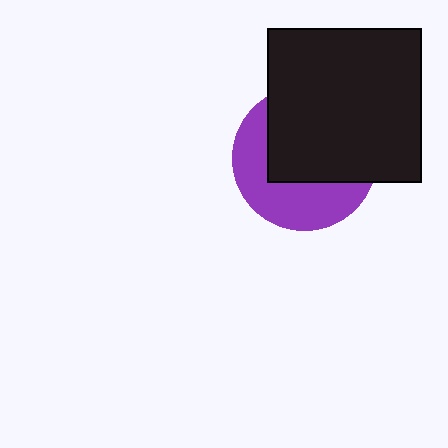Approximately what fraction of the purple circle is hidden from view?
Roughly 57% of the purple circle is hidden behind the black square.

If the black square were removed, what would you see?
You would see the complete purple circle.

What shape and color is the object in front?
The object in front is a black square.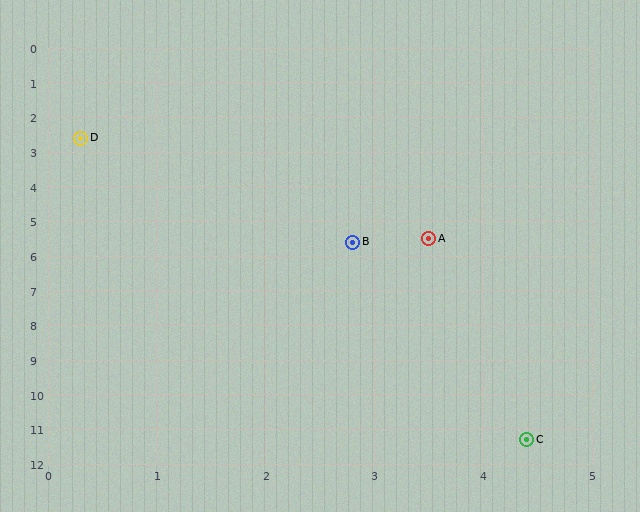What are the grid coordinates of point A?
Point A is at approximately (3.5, 5.5).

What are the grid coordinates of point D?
Point D is at approximately (0.3, 2.6).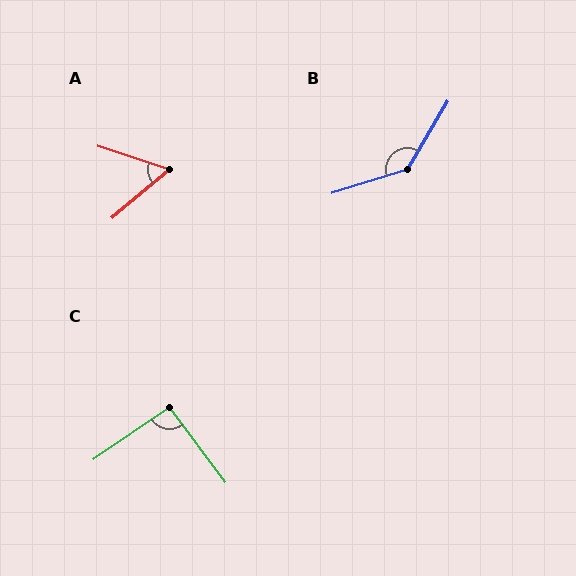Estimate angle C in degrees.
Approximately 93 degrees.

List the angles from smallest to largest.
A (58°), C (93°), B (138°).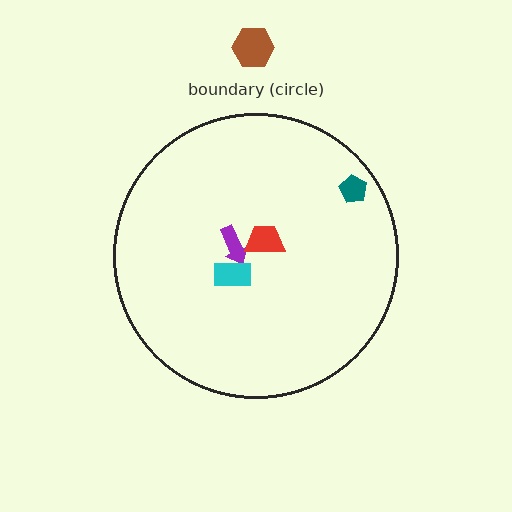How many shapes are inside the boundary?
4 inside, 1 outside.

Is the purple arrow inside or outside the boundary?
Inside.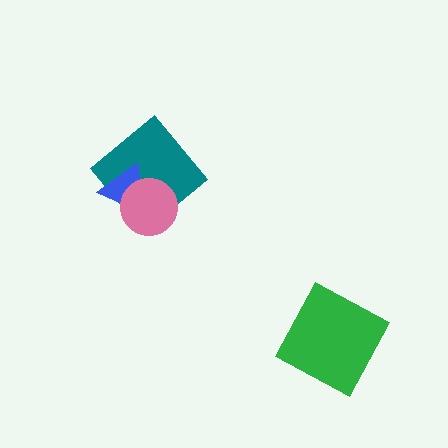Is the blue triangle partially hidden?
Yes, it is partially covered by another shape.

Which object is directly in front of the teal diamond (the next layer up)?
The blue triangle is directly in front of the teal diamond.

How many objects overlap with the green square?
0 objects overlap with the green square.